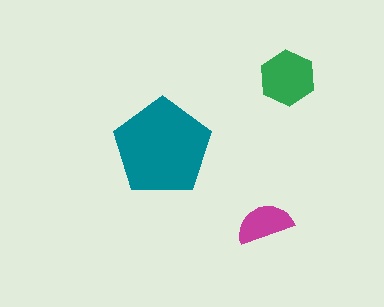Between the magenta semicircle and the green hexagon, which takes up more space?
The green hexagon.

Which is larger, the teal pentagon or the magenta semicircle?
The teal pentagon.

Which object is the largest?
The teal pentagon.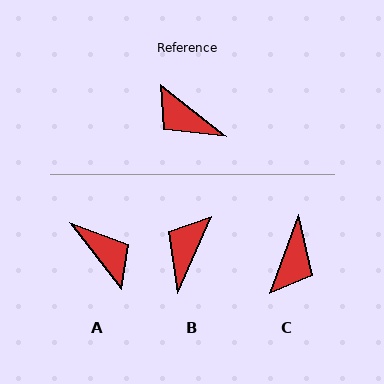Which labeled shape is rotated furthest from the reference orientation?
A, about 166 degrees away.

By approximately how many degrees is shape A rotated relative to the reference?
Approximately 166 degrees counter-clockwise.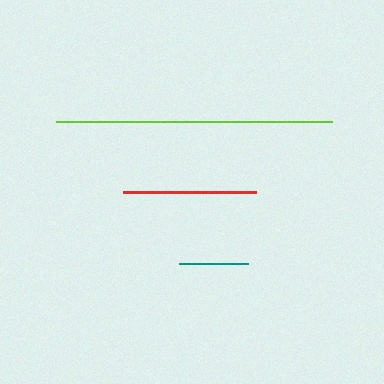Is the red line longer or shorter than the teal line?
The red line is longer than the teal line.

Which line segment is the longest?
The lime line is the longest at approximately 276 pixels.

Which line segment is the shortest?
The teal line is the shortest at approximately 69 pixels.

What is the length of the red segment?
The red segment is approximately 133 pixels long.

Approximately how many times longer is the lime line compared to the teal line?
The lime line is approximately 4.0 times the length of the teal line.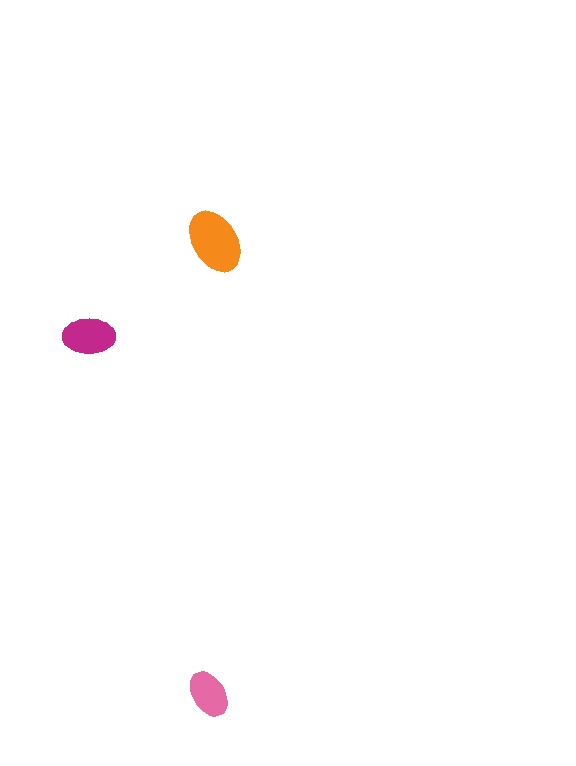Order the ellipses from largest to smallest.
the orange one, the magenta one, the pink one.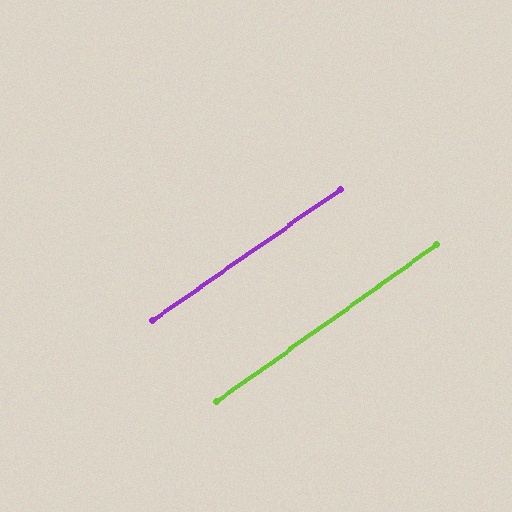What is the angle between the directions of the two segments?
Approximately 1 degree.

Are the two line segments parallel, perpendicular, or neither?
Parallel — their directions differ by only 0.6°.